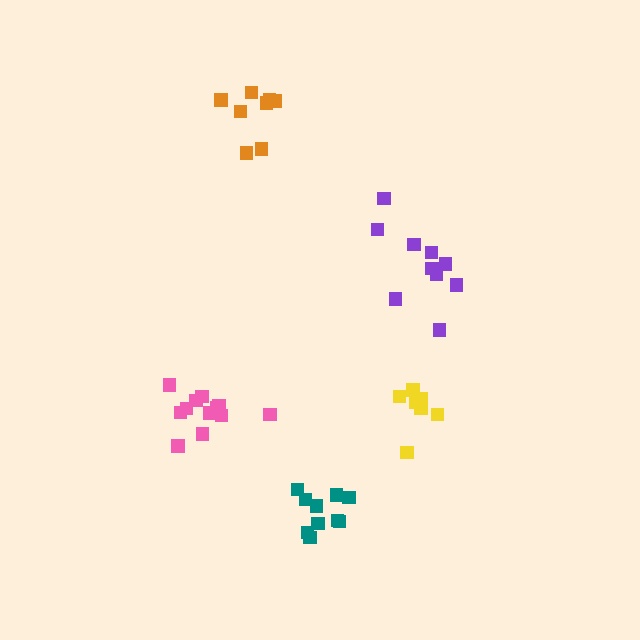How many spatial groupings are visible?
There are 5 spatial groupings.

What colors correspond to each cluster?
The clusters are colored: yellow, orange, purple, teal, pink.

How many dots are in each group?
Group 1: 7 dots, Group 2: 8 dots, Group 3: 10 dots, Group 4: 10 dots, Group 5: 12 dots (47 total).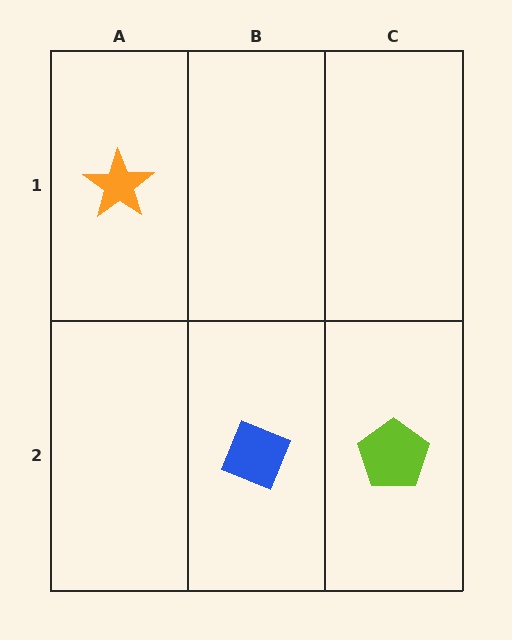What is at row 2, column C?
A lime pentagon.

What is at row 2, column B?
A blue diamond.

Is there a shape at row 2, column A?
No, that cell is empty.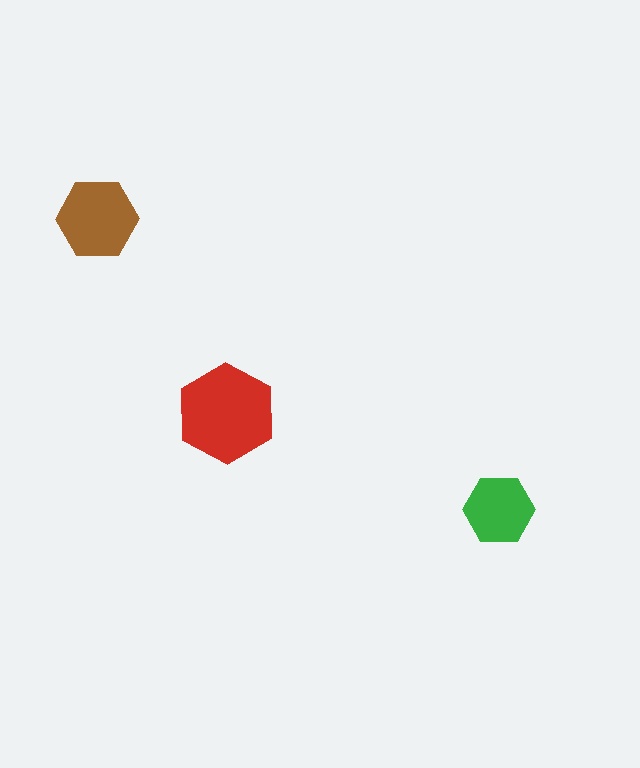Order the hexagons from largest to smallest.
the red one, the brown one, the green one.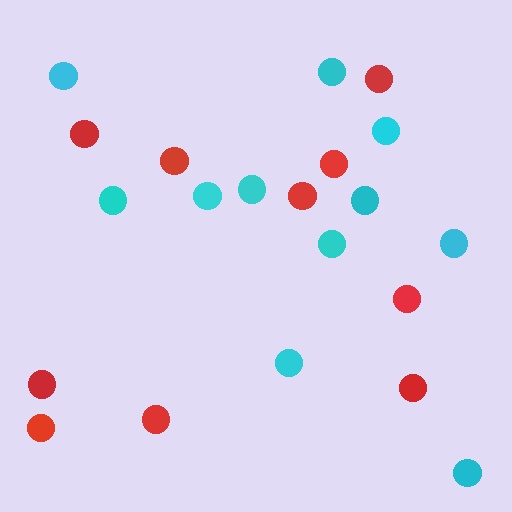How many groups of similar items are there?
There are 2 groups: one group of cyan circles (11) and one group of red circles (10).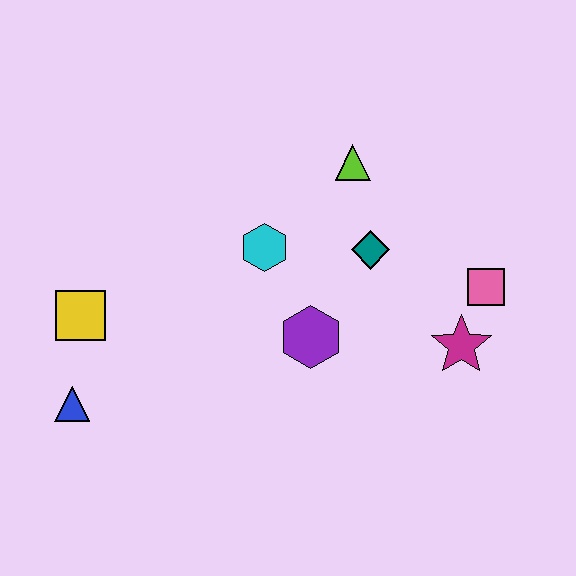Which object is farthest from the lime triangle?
The blue triangle is farthest from the lime triangle.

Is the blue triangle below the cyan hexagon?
Yes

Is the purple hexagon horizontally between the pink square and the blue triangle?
Yes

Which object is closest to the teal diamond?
The lime triangle is closest to the teal diamond.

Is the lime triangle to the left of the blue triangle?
No